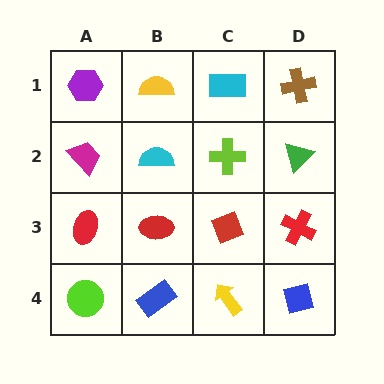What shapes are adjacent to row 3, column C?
A lime cross (row 2, column C), a yellow arrow (row 4, column C), a red ellipse (row 3, column B), a red cross (row 3, column D).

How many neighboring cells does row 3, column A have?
3.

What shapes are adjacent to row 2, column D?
A brown cross (row 1, column D), a red cross (row 3, column D), a lime cross (row 2, column C).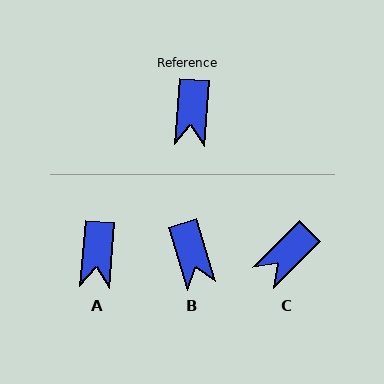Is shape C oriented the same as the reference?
No, it is off by about 41 degrees.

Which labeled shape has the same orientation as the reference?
A.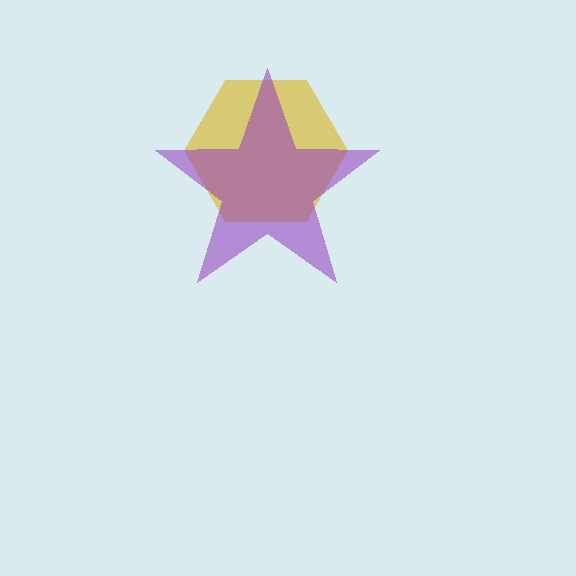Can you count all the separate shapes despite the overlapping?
Yes, there are 2 separate shapes.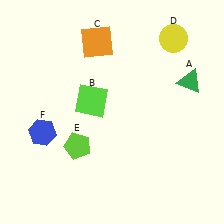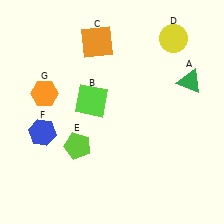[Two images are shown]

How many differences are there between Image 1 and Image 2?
There is 1 difference between the two images.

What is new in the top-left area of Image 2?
An orange hexagon (G) was added in the top-left area of Image 2.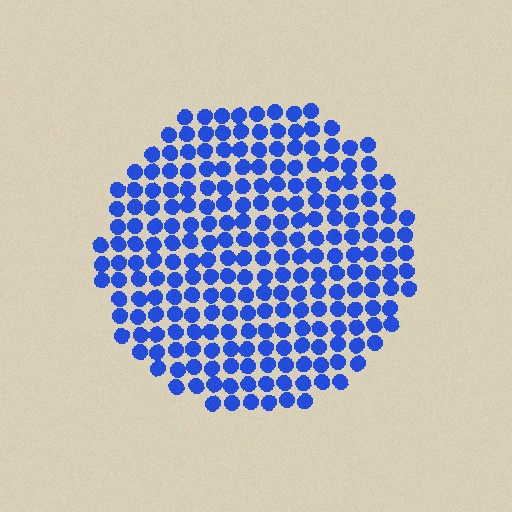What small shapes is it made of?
It is made of small circles.